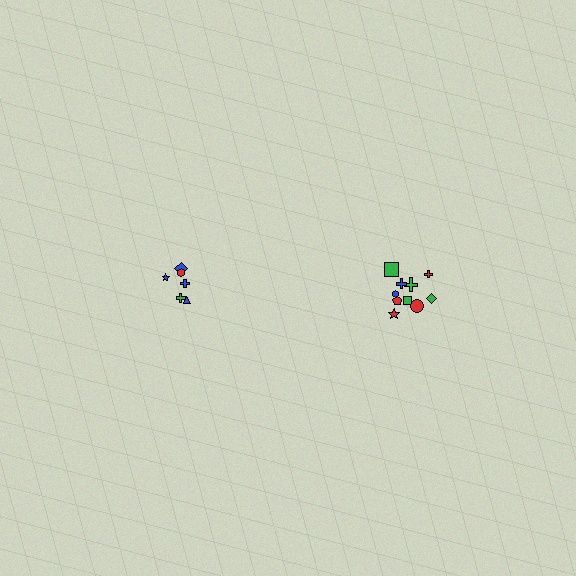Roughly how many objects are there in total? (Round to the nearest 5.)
Roughly 15 objects in total.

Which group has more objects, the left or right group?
The right group.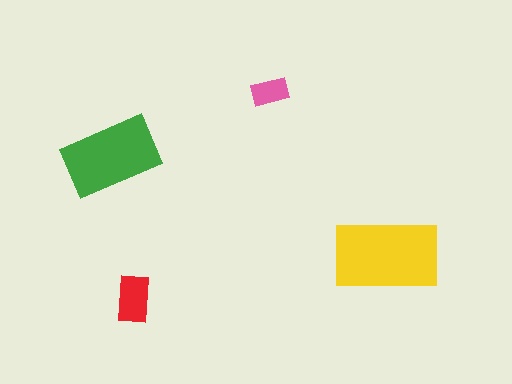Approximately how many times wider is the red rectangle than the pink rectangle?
About 1.5 times wider.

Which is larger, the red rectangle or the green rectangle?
The green one.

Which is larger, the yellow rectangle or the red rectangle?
The yellow one.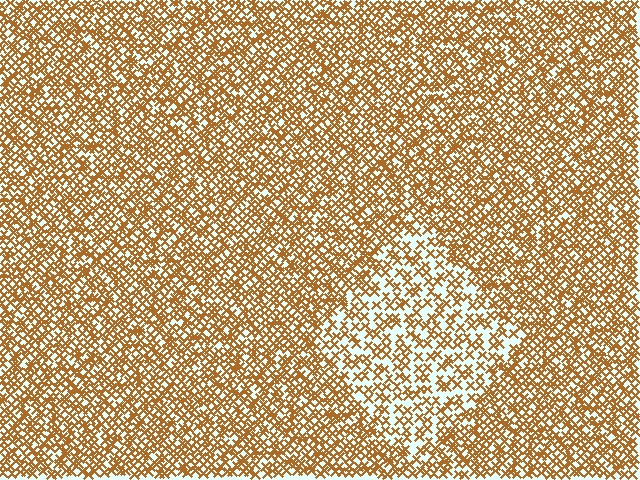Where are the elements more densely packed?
The elements are more densely packed outside the diamond boundary.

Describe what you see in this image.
The image contains small brown elements arranged at two different densities. A diamond-shaped region is visible where the elements are less densely packed than the surrounding area.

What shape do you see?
I see a diamond.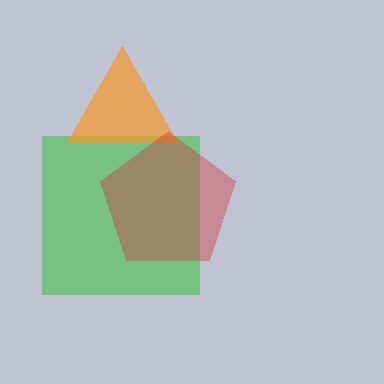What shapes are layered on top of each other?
The layered shapes are: a green square, an orange triangle, a red pentagon.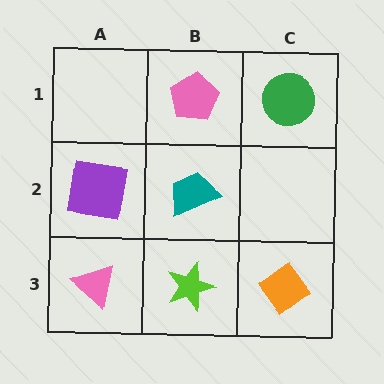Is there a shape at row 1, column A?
No, that cell is empty.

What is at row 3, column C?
An orange diamond.